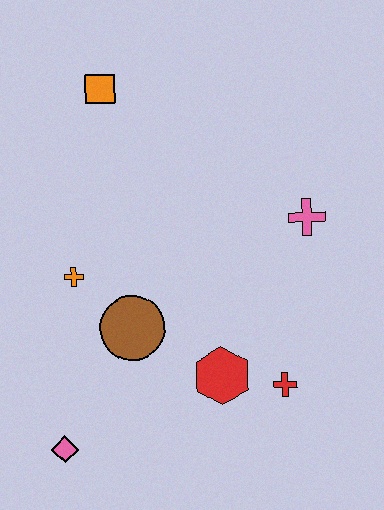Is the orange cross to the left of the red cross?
Yes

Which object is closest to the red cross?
The red hexagon is closest to the red cross.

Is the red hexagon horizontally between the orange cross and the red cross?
Yes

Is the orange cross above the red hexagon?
Yes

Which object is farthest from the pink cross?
The pink diamond is farthest from the pink cross.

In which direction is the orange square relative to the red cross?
The orange square is above the red cross.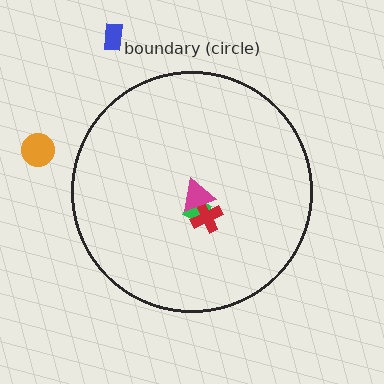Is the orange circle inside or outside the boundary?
Outside.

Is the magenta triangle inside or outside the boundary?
Inside.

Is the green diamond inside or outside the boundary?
Inside.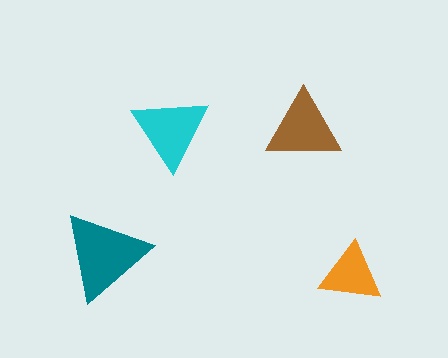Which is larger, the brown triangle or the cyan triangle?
The cyan one.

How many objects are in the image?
There are 4 objects in the image.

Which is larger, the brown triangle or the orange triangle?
The brown one.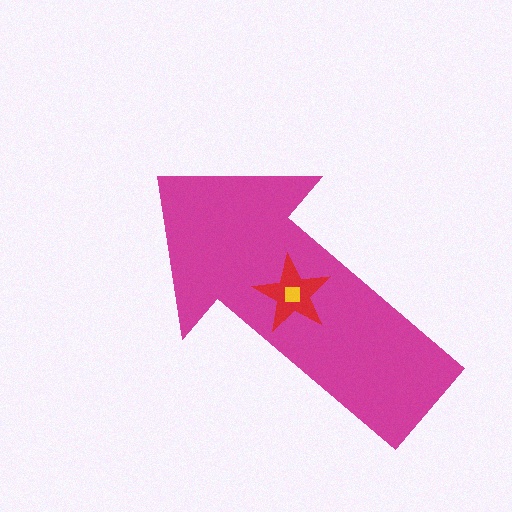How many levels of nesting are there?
3.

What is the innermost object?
The yellow square.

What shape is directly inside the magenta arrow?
The red star.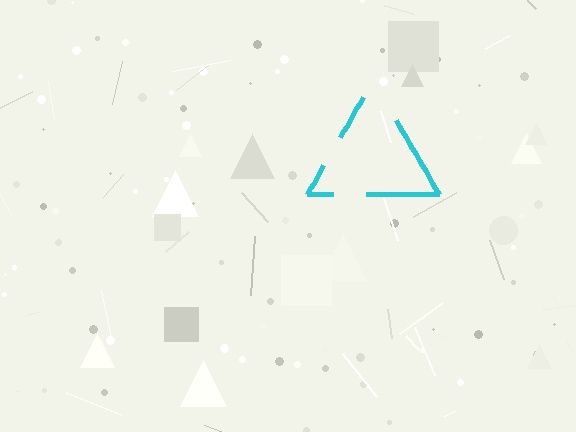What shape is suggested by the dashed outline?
The dashed outline suggests a triangle.